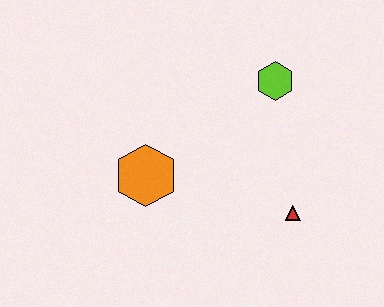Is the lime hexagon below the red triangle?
No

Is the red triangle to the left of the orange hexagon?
No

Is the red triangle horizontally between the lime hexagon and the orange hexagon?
No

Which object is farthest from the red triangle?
The orange hexagon is farthest from the red triangle.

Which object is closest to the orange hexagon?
The red triangle is closest to the orange hexagon.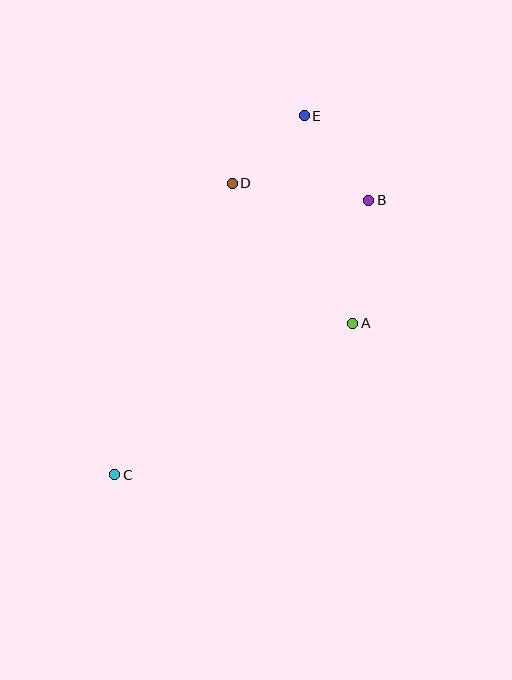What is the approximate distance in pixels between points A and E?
The distance between A and E is approximately 213 pixels.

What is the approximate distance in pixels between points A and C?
The distance between A and C is approximately 282 pixels.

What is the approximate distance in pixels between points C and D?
The distance between C and D is approximately 314 pixels.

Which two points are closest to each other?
Points D and E are closest to each other.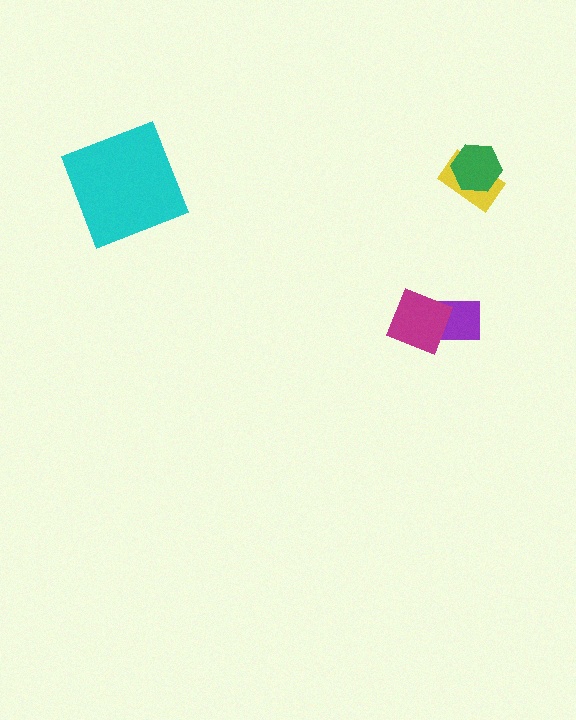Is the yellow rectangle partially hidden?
Yes, it is partially covered by another shape.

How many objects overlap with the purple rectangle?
1 object overlaps with the purple rectangle.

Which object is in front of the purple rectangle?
The magenta square is in front of the purple rectangle.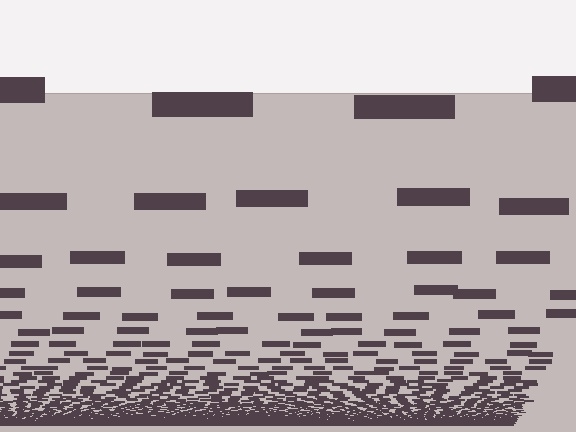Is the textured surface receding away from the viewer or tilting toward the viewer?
The surface appears to tilt toward the viewer. Texture elements get larger and sparser toward the top.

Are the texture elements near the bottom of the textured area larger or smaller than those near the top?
Smaller. The gradient is inverted — elements near the bottom are smaller and denser.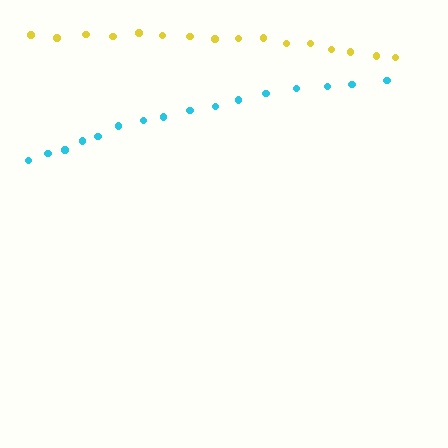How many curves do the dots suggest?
There are 2 distinct paths.